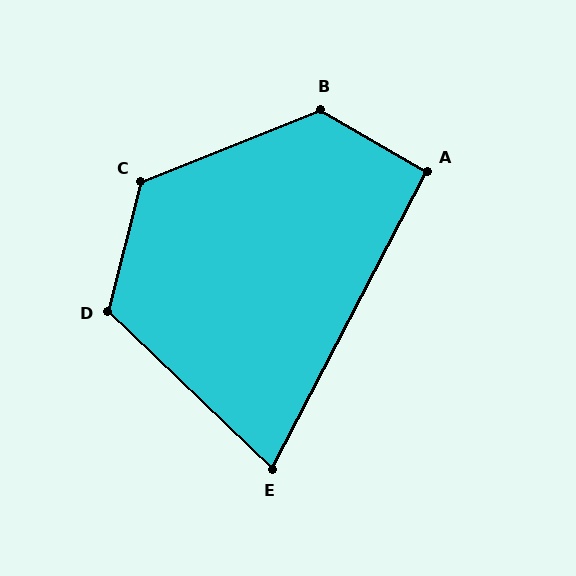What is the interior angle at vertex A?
Approximately 93 degrees (approximately right).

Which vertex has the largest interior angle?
B, at approximately 128 degrees.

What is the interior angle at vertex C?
Approximately 126 degrees (obtuse).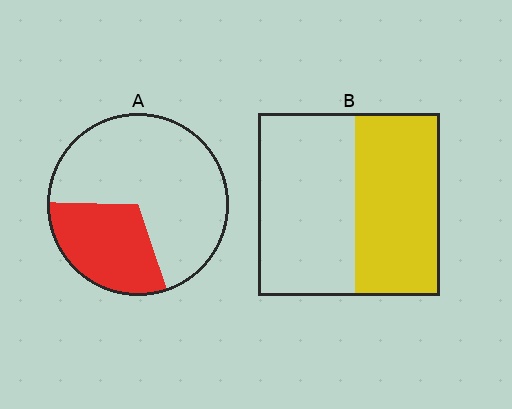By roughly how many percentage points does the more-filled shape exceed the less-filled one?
By roughly 15 percentage points (B over A).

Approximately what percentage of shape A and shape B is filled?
A is approximately 30% and B is approximately 45%.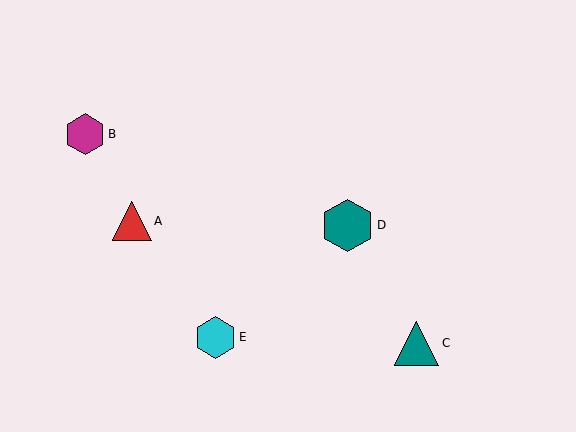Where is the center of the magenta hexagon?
The center of the magenta hexagon is at (85, 134).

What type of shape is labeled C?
Shape C is a teal triangle.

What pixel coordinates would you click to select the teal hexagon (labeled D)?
Click at (347, 225) to select the teal hexagon D.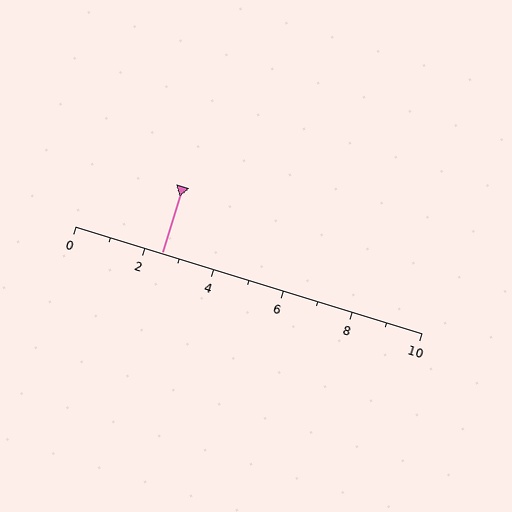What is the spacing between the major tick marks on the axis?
The major ticks are spaced 2 apart.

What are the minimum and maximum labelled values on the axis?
The axis runs from 0 to 10.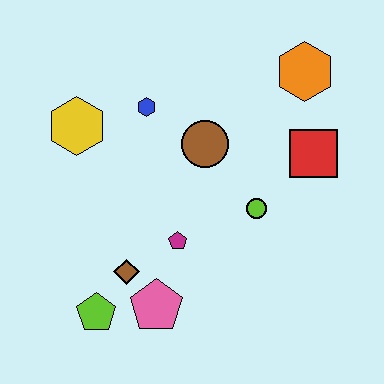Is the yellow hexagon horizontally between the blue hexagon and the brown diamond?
No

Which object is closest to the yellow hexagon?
The blue hexagon is closest to the yellow hexagon.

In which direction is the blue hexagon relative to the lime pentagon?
The blue hexagon is above the lime pentagon.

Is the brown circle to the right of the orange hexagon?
No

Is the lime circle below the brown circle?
Yes